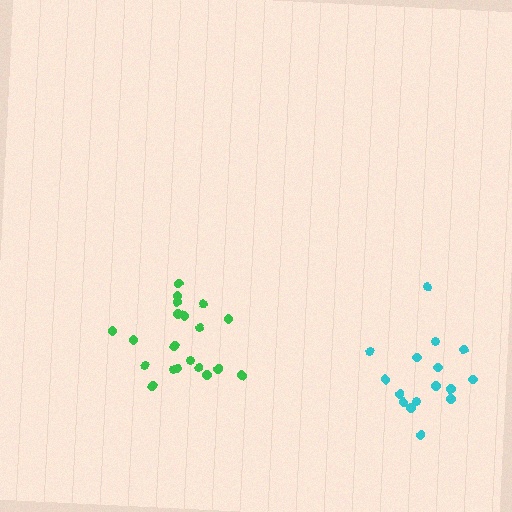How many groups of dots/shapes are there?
There are 2 groups.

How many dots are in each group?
Group 1: 16 dots, Group 2: 20 dots (36 total).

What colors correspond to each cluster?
The clusters are colored: cyan, green.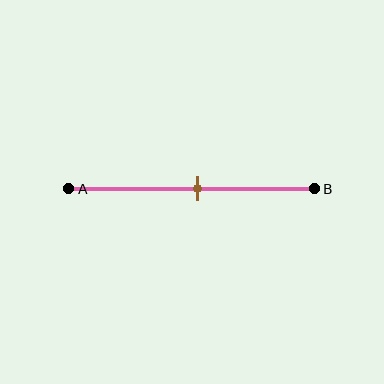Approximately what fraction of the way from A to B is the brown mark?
The brown mark is approximately 50% of the way from A to B.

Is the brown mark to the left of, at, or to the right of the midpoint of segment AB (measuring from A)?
The brown mark is approximately at the midpoint of segment AB.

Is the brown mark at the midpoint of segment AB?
Yes, the mark is approximately at the midpoint.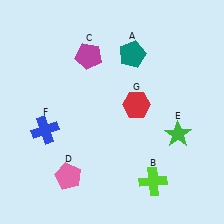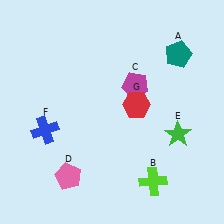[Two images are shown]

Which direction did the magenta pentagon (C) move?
The magenta pentagon (C) moved right.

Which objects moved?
The objects that moved are: the teal pentagon (A), the magenta pentagon (C).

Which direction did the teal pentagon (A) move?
The teal pentagon (A) moved right.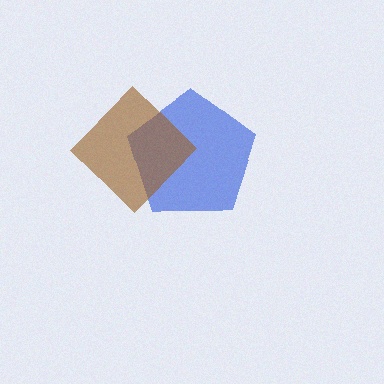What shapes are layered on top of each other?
The layered shapes are: a blue pentagon, a brown diamond.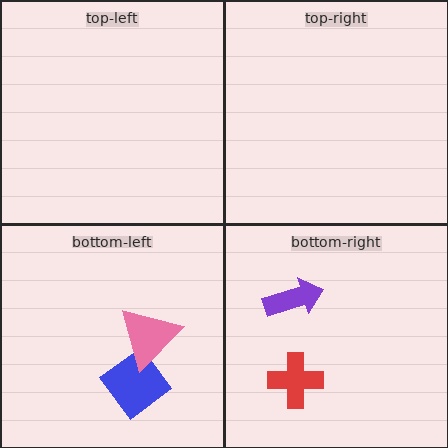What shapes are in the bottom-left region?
The blue diamond, the pink triangle.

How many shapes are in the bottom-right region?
2.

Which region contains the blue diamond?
The bottom-left region.